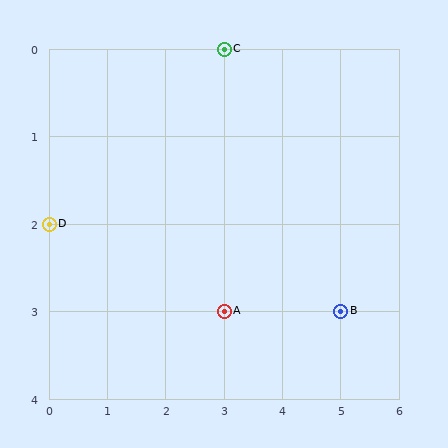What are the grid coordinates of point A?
Point A is at grid coordinates (3, 3).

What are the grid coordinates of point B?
Point B is at grid coordinates (5, 3).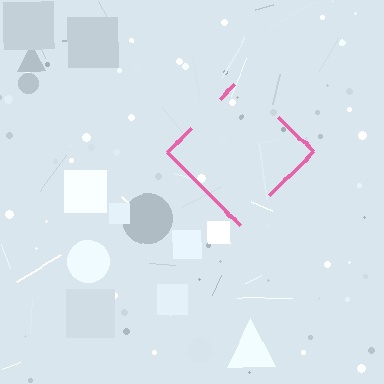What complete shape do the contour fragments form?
The contour fragments form a diamond.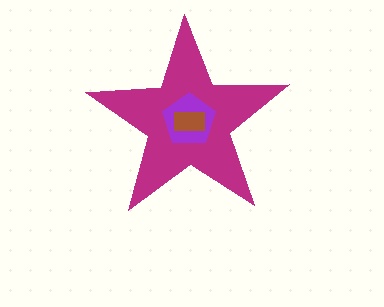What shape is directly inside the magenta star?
The purple pentagon.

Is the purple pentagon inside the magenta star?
Yes.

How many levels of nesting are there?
3.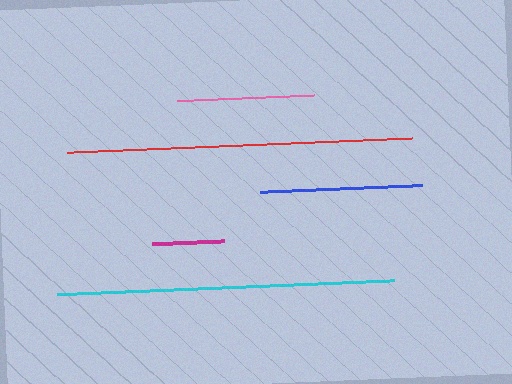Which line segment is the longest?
The red line is the longest at approximately 345 pixels.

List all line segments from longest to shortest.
From longest to shortest: red, cyan, blue, pink, magenta.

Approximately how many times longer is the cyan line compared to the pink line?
The cyan line is approximately 2.5 times the length of the pink line.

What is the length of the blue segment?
The blue segment is approximately 162 pixels long.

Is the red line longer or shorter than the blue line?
The red line is longer than the blue line.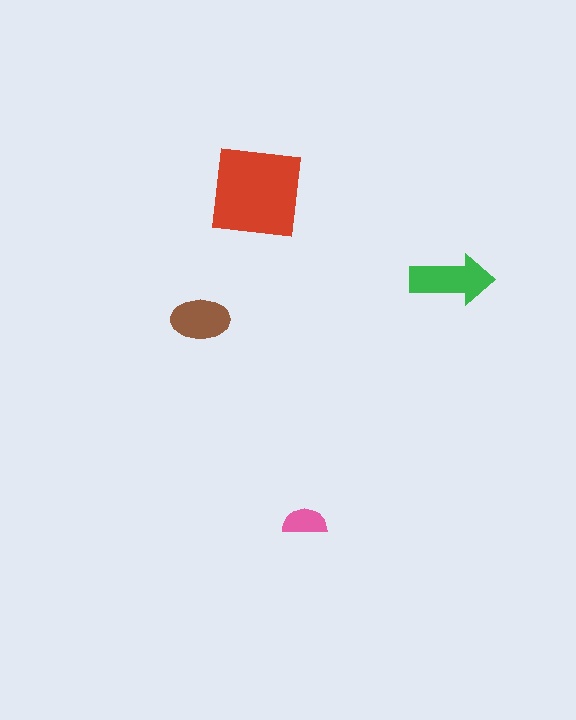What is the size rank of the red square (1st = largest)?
1st.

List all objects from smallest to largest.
The pink semicircle, the brown ellipse, the green arrow, the red square.